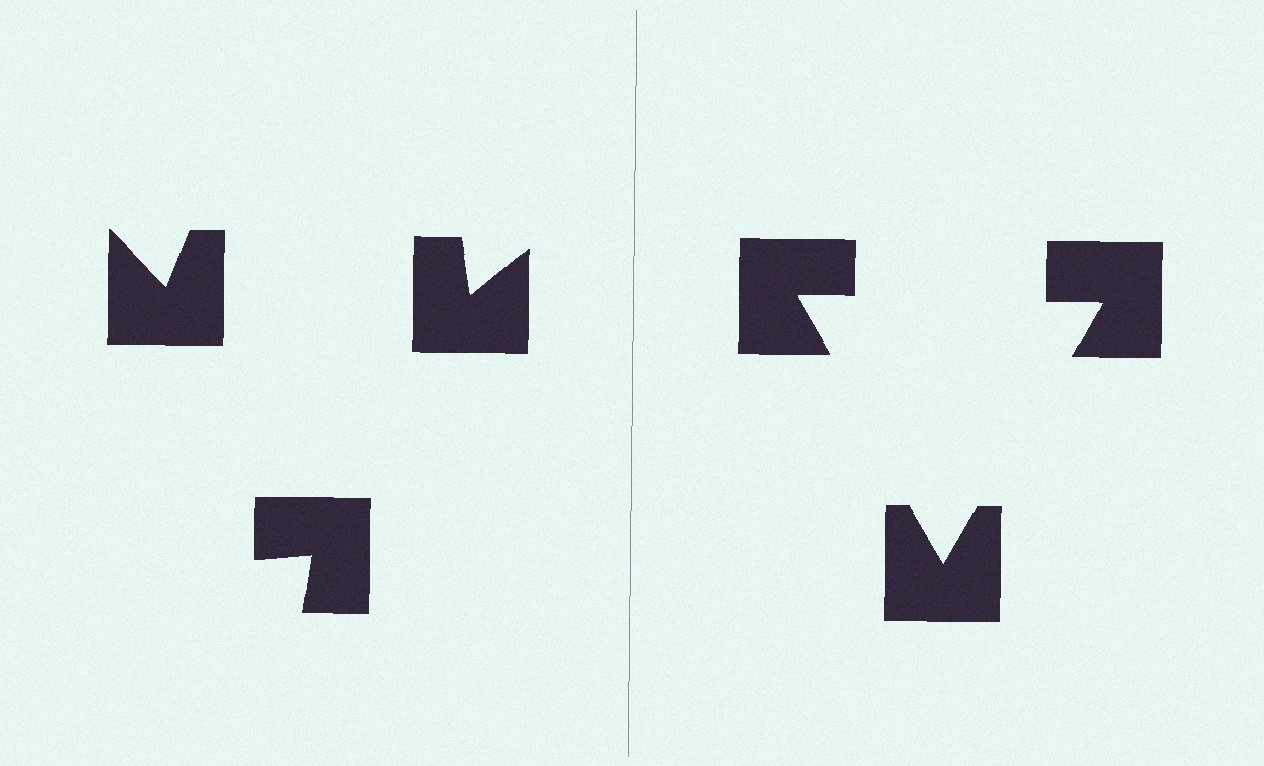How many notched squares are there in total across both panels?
6 — 3 on each side.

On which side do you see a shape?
An illusory triangle appears on the right side. On the left side the wedge cuts are rotated, so no coherent shape forms.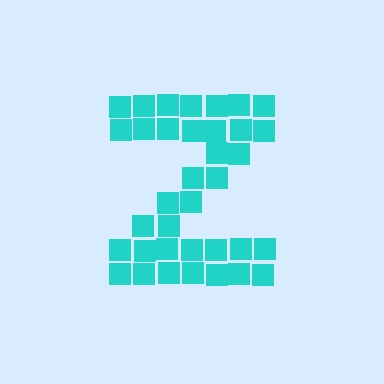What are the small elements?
The small elements are squares.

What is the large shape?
The large shape is the letter Z.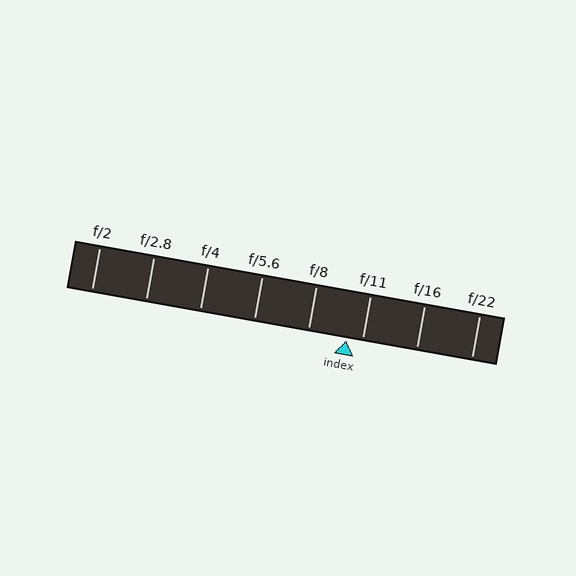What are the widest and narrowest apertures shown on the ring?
The widest aperture shown is f/2 and the narrowest is f/22.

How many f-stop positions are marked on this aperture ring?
There are 8 f-stop positions marked.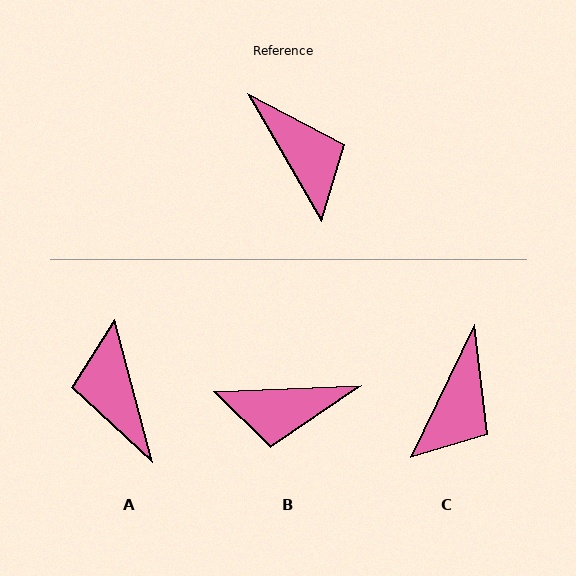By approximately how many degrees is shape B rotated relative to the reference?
Approximately 117 degrees clockwise.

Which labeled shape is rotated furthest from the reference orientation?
A, about 165 degrees away.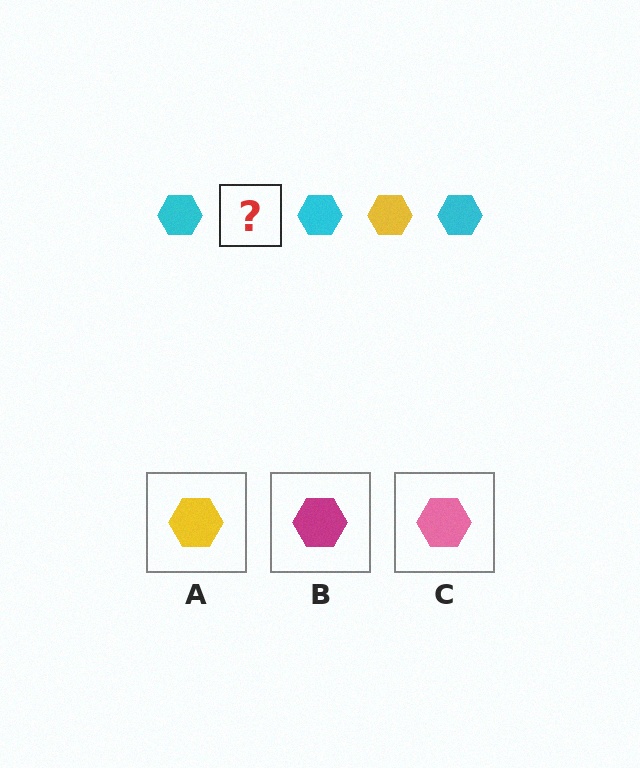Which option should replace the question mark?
Option A.